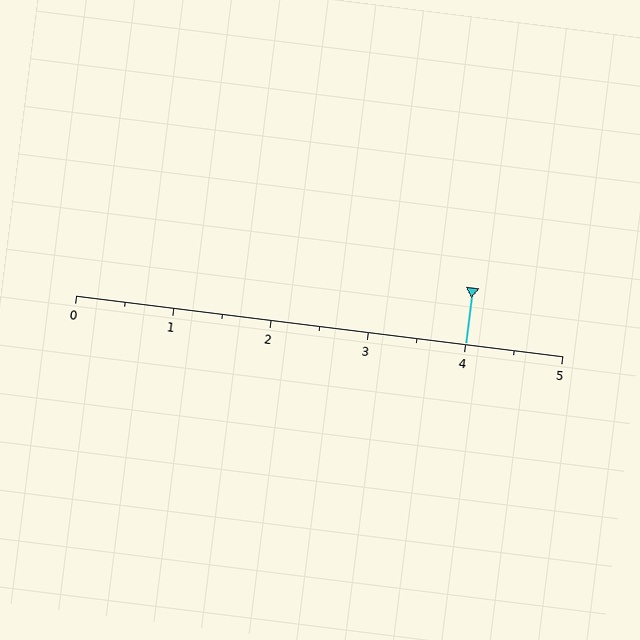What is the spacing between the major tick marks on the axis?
The major ticks are spaced 1 apart.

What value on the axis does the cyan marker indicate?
The marker indicates approximately 4.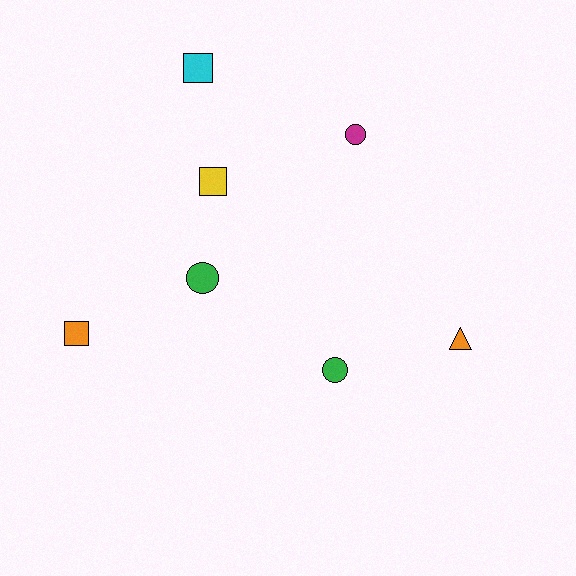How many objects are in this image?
There are 7 objects.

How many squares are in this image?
There are 3 squares.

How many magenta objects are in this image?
There is 1 magenta object.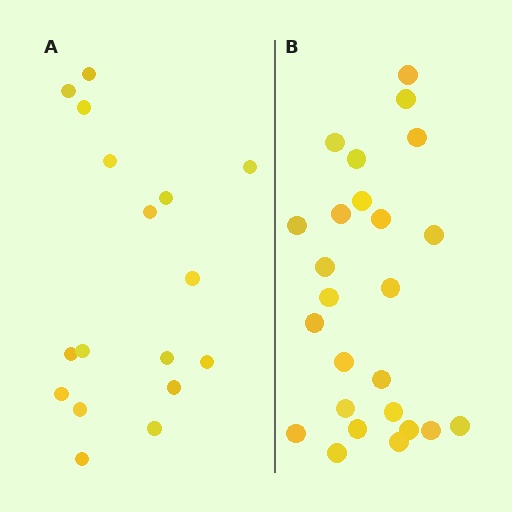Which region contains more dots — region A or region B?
Region B (the right region) has more dots.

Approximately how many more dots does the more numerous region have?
Region B has roughly 8 or so more dots than region A.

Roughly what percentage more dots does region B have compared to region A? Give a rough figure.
About 45% more.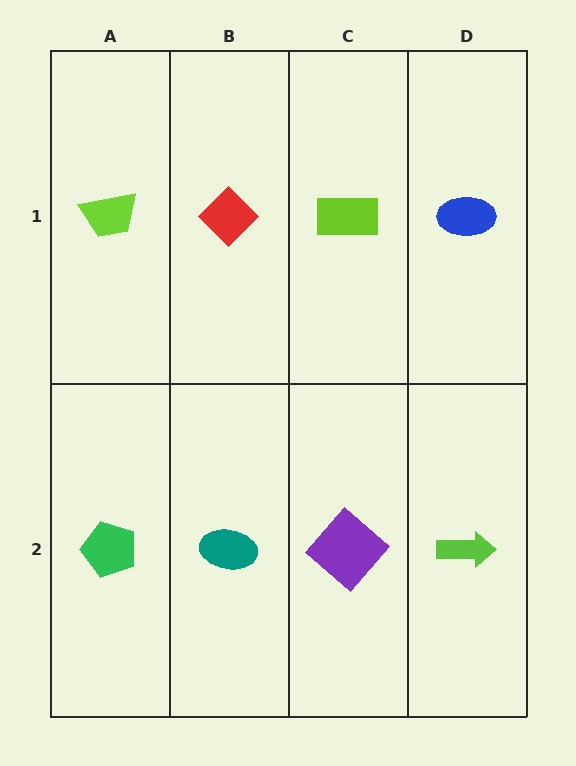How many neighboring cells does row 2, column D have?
2.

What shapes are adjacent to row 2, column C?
A lime rectangle (row 1, column C), a teal ellipse (row 2, column B), a lime arrow (row 2, column D).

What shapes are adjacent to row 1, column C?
A purple diamond (row 2, column C), a red diamond (row 1, column B), a blue ellipse (row 1, column D).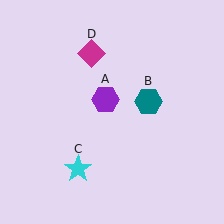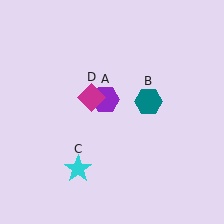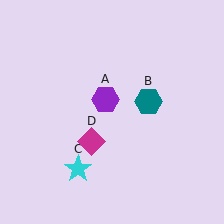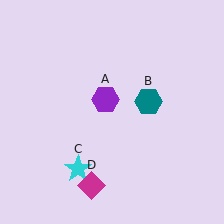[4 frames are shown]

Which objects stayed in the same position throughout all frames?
Purple hexagon (object A) and teal hexagon (object B) and cyan star (object C) remained stationary.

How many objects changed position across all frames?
1 object changed position: magenta diamond (object D).